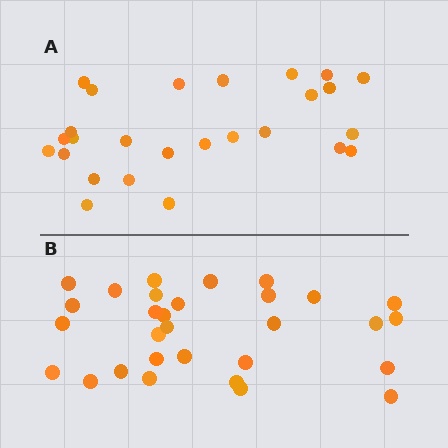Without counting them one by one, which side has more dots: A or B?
Region B (the bottom region) has more dots.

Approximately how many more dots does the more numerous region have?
Region B has about 4 more dots than region A.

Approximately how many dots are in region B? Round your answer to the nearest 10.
About 30 dots.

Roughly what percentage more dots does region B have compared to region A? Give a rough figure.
About 15% more.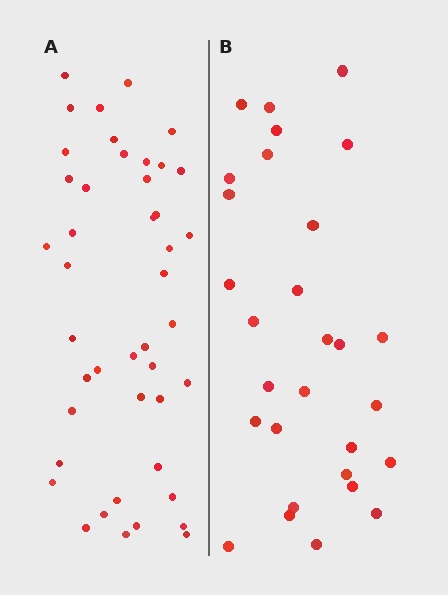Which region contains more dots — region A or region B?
Region A (the left region) has more dots.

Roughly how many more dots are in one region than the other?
Region A has approximately 15 more dots than region B.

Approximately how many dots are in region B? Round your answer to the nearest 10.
About 30 dots. (The exact count is 29, which rounds to 30.)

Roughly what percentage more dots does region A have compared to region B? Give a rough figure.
About 50% more.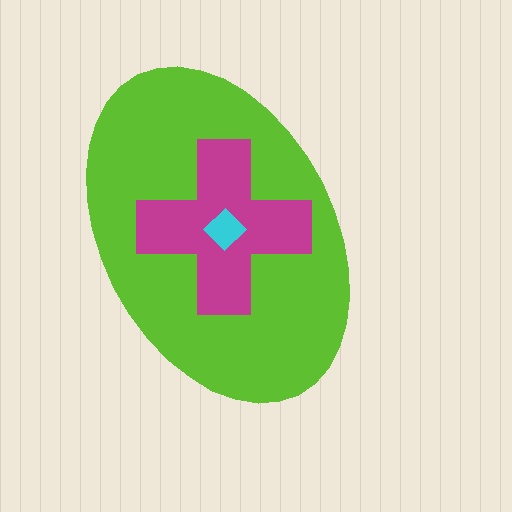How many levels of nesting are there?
3.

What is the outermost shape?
The lime ellipse.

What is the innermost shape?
The cyan diamond.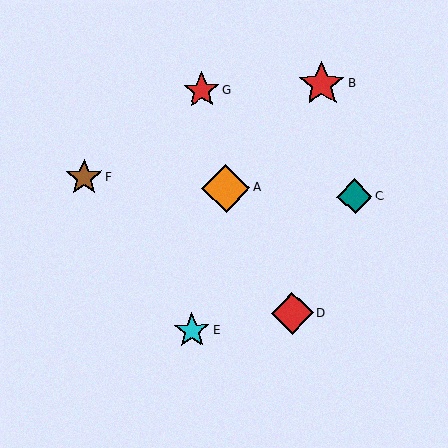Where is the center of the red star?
The center of the red star is at (322, 84).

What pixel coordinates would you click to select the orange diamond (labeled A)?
Click at (226, 188) to select the orange diamond A.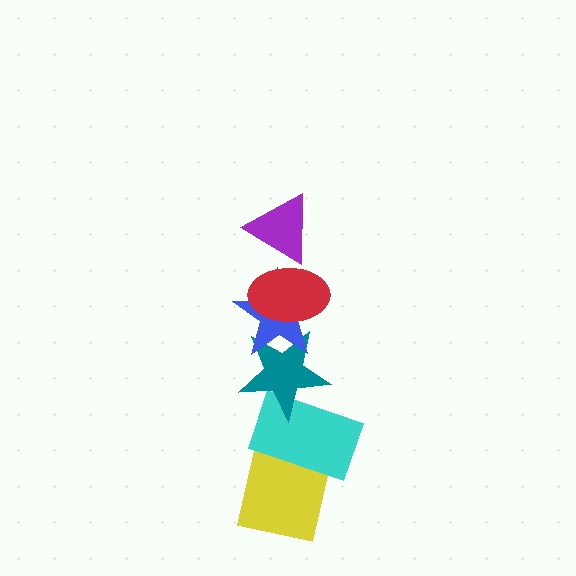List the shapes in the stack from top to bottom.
From top to bottom: the purple triangle, the red ellipse, the blue star, the teal star, the cyan rectangle, the yellow square.